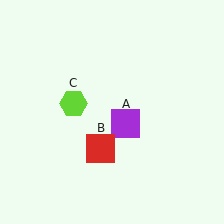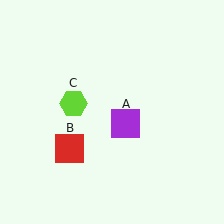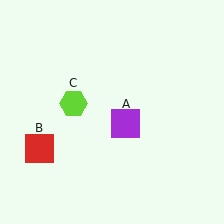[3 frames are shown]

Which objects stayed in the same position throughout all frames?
Purple square (object A) and lime hexagon (object C) remained stationary.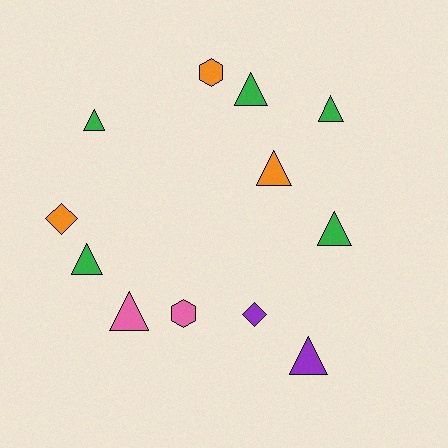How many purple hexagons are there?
There are no purple hexagons.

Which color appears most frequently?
Green, with 5 objects.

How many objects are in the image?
There are 12 objects.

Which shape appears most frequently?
Triangle, with 8 objects.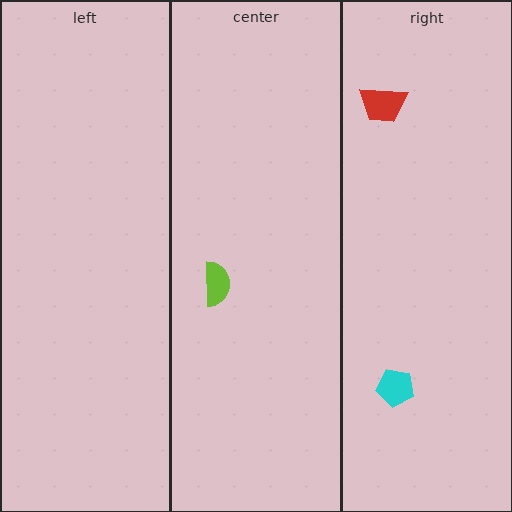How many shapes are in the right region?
2.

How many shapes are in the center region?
1.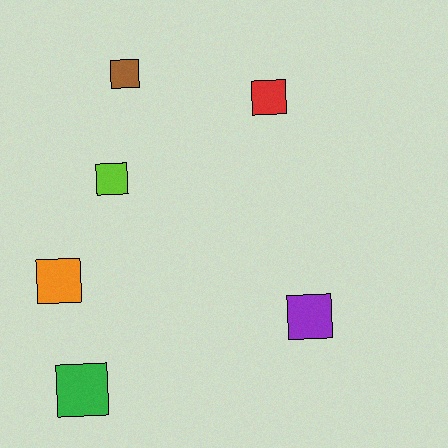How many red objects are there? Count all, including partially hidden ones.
There is 1 red object.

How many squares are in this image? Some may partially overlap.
There are 6 squares.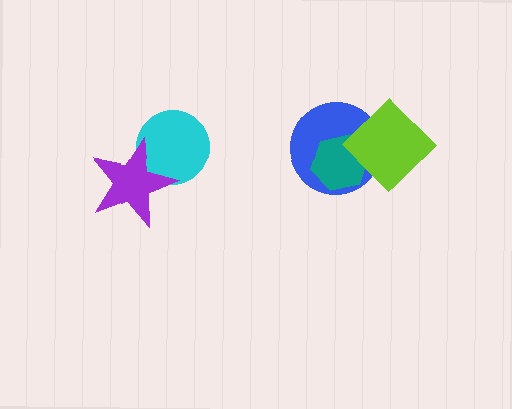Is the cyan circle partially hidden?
Yes, it is partially covered by another shape.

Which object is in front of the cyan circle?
The purple star is in front of the cyan circle.